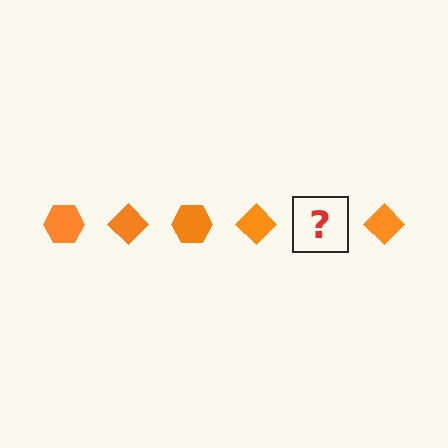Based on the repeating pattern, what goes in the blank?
The blank should be an orange hexagon.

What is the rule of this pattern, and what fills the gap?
The rule is that the pattern cycles through hexagon, diamond shapes in orange. The gap should be filled with an orange hexagon.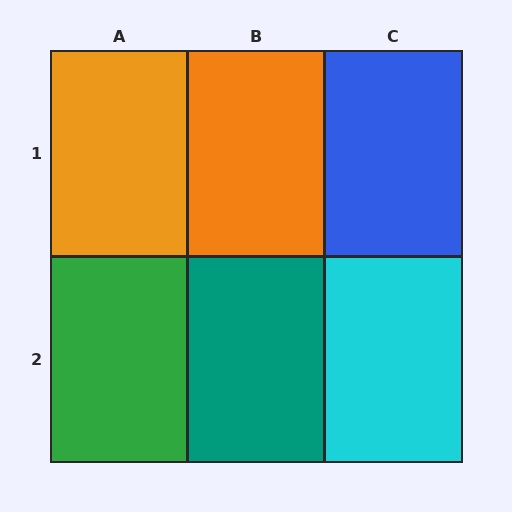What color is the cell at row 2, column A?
Green.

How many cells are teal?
1 cell is teal.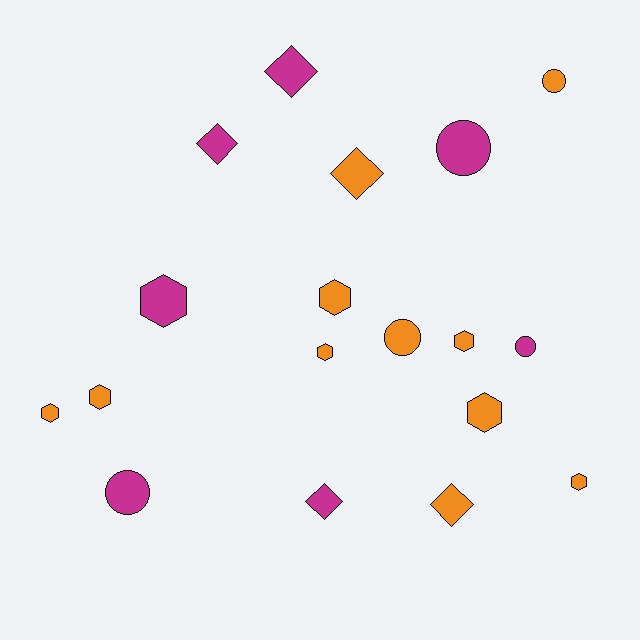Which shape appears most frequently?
Hexagon, with 8 objects.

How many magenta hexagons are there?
There is 1 magenta hexagon.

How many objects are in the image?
There are 18 objects.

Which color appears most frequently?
Orange, with 11 objects.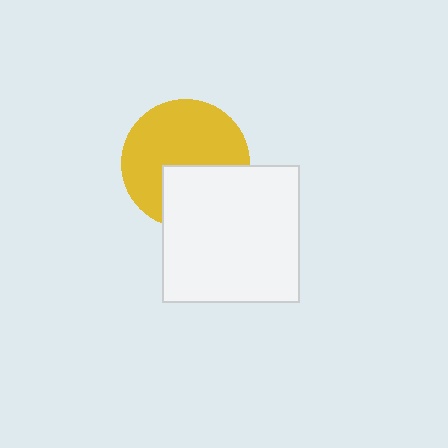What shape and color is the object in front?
The object in front is a white square.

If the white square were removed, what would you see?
You would see the complete yellow circle.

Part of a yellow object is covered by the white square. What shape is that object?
It is a circle.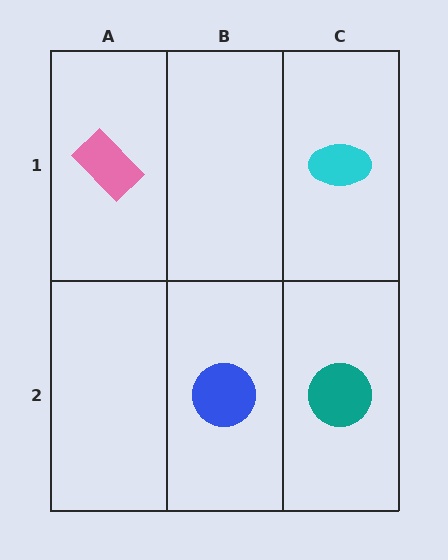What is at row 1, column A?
A pink rectangle.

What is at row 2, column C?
A teal circle.